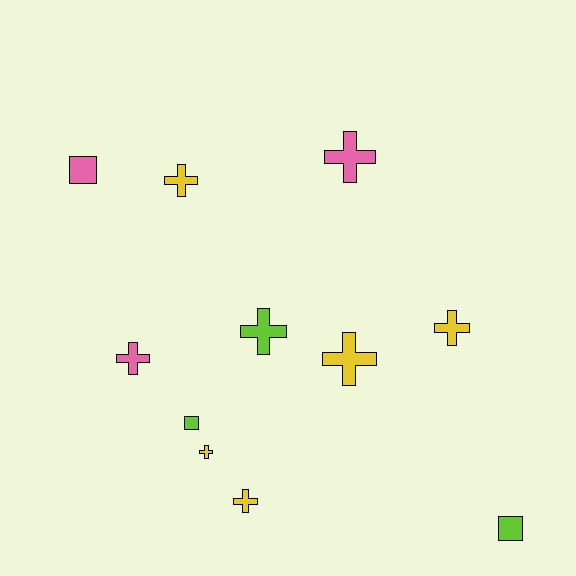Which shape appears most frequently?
Cross, with 8 objects.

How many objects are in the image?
There are 11 objects.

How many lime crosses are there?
There is 1 lime cross.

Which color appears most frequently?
Yellow, with 5 objects.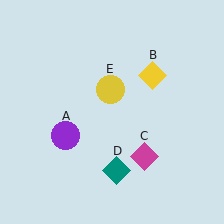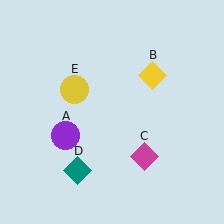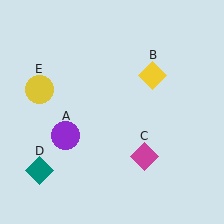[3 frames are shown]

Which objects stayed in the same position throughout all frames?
Purple circle (object A) and yellow diamond (object B) and magenta diamond (object C) remained stationary.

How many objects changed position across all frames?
2 objects changed position: teal diamond (object D), yellow circle (object E).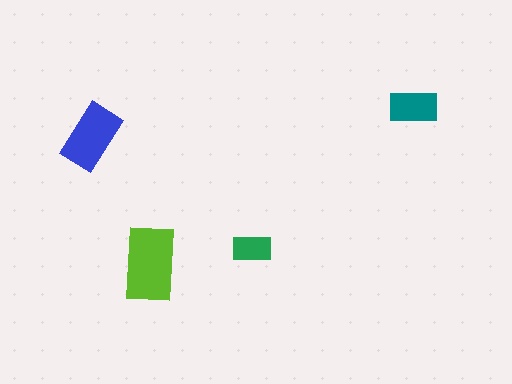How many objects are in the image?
There are 4 objects in the image.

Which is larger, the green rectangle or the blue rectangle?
The blue one.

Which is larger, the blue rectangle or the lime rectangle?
The lime one.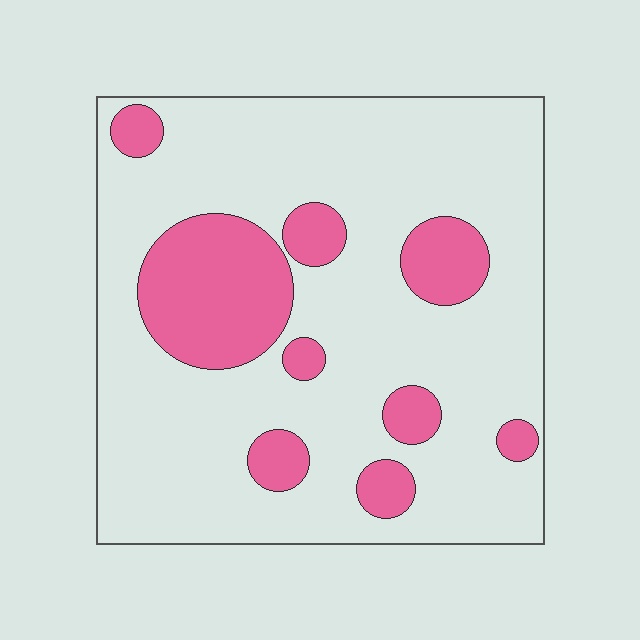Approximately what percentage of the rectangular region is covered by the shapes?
Approximately 20%.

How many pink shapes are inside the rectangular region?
9.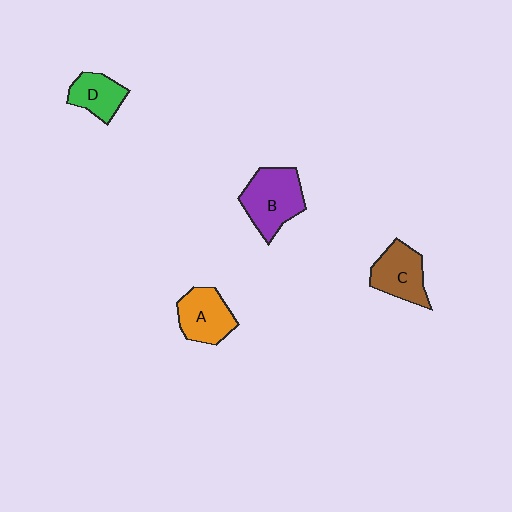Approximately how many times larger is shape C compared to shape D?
Approximately 1.3 times.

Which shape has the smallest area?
Shape D (green).